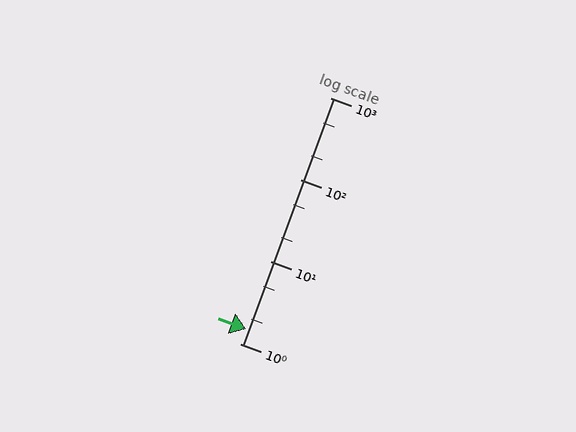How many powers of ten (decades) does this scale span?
The scale spans 3 decades, from 1 to 1000.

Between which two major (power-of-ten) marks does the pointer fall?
The pointer is between 1 and 10.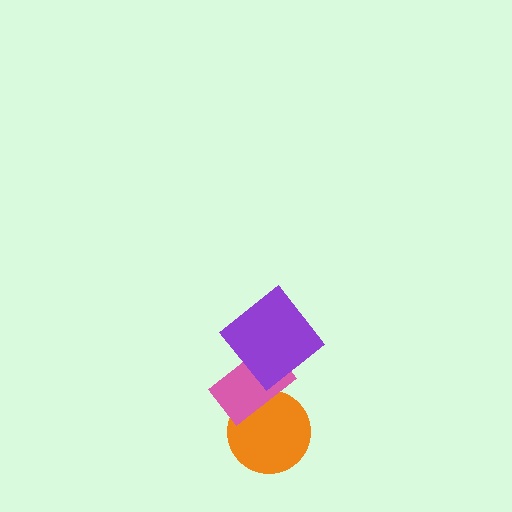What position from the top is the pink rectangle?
The pink rectangle is 2nd from the top.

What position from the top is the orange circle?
The orange circle is 3rd from the top.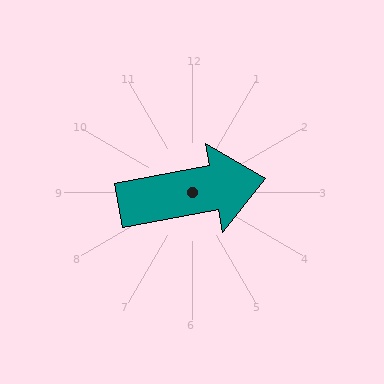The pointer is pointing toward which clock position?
Roughly 3 o'clock.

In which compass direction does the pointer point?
East.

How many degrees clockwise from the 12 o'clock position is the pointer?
Approximately 79 degrees.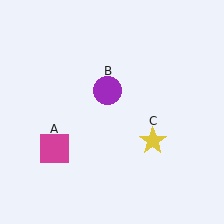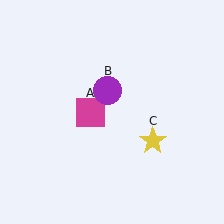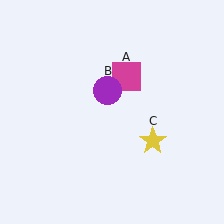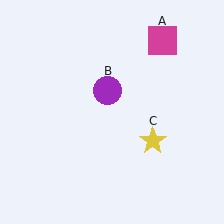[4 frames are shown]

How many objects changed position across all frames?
1 object changed position: magenta square (object A).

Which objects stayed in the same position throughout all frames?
Purple circle (object B) and yellow star (object C) remained stationary.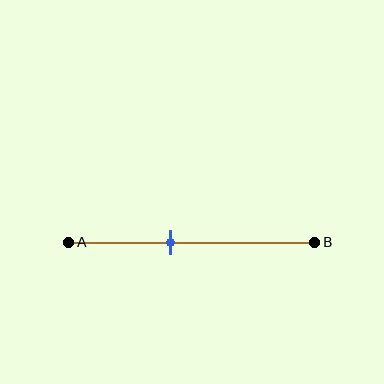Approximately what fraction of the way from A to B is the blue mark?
The blue mark is approximately 40% of the way from A to B.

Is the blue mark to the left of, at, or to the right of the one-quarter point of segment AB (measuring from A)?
The blue mark is to the right of the one-quarter point of segment AB.